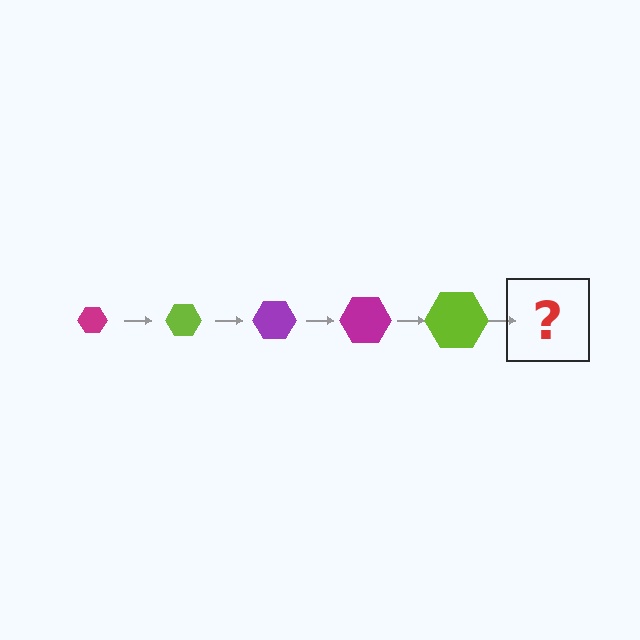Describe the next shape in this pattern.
It should be a purple hexagon, larger than the previous one.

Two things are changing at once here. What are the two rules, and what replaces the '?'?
The two rules are that the hexagon grows larger each step and the color cycles through magenta, lime, and purple. The '?' should be a purple hexagon, larger than the previous one.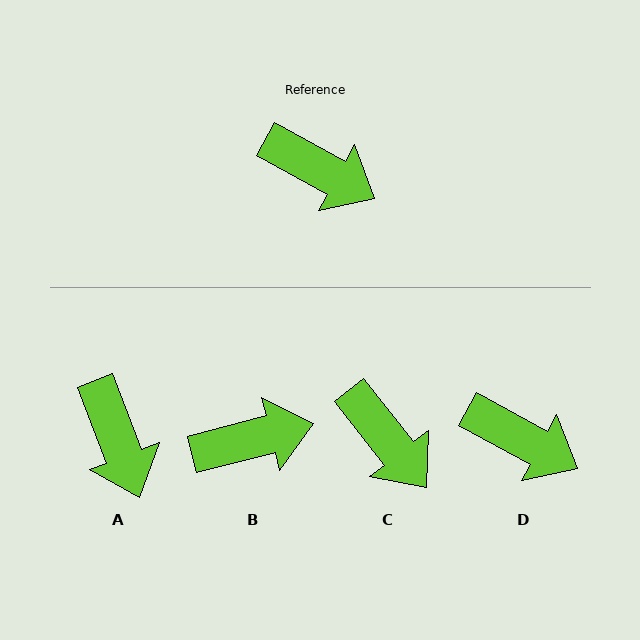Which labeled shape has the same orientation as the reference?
D.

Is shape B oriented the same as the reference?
No, it is off by about 43 degrees.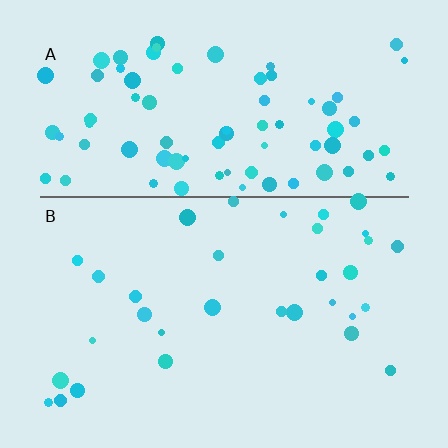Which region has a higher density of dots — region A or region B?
A (the top).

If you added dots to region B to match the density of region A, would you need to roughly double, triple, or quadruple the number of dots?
Approximately triple.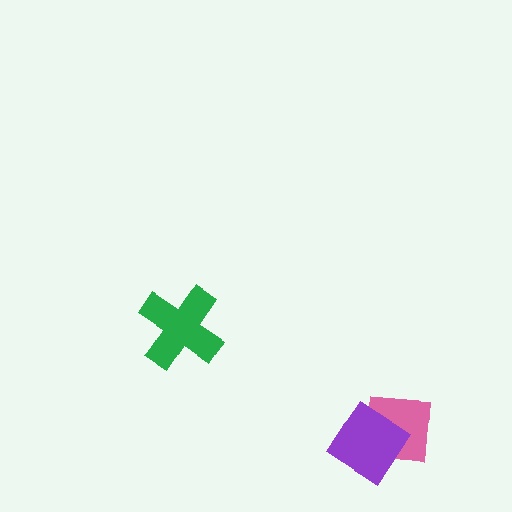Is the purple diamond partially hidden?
No, no other shape covers it.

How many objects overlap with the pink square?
1 object overlaps with the pink square.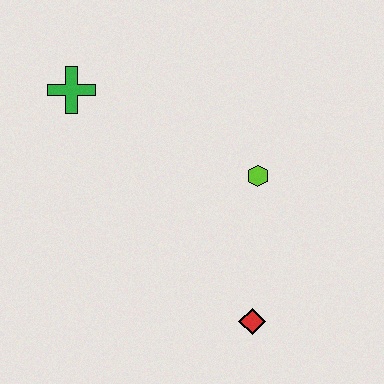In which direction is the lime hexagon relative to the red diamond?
The lime hexagon is above the red diamond.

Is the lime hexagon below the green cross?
Yes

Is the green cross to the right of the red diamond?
No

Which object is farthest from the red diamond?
The green cross is farthest from the red diamond.